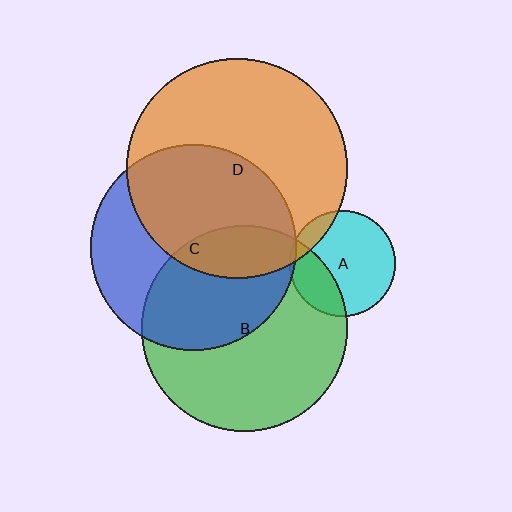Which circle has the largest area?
Circle D (orange).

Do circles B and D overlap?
Yes.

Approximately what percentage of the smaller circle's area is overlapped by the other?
Approximately 15%.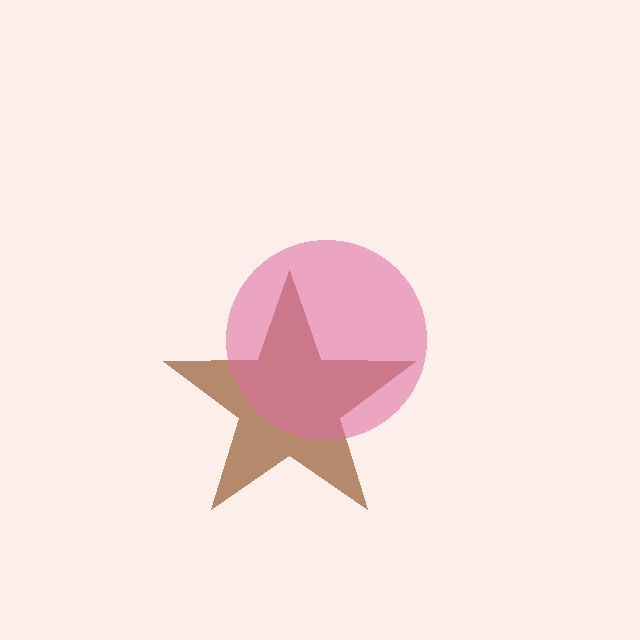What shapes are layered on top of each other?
The layered shapes are: a brown star, a pink circle.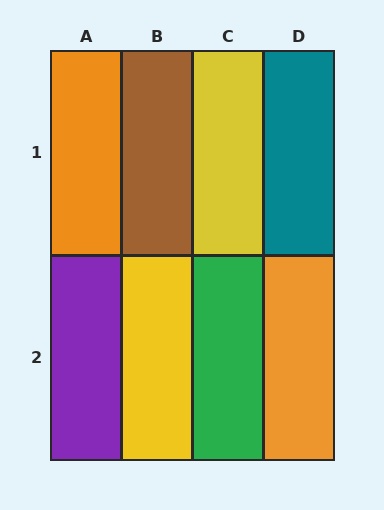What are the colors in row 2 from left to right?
Purple, yellow, green, orange.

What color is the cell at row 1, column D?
Teal.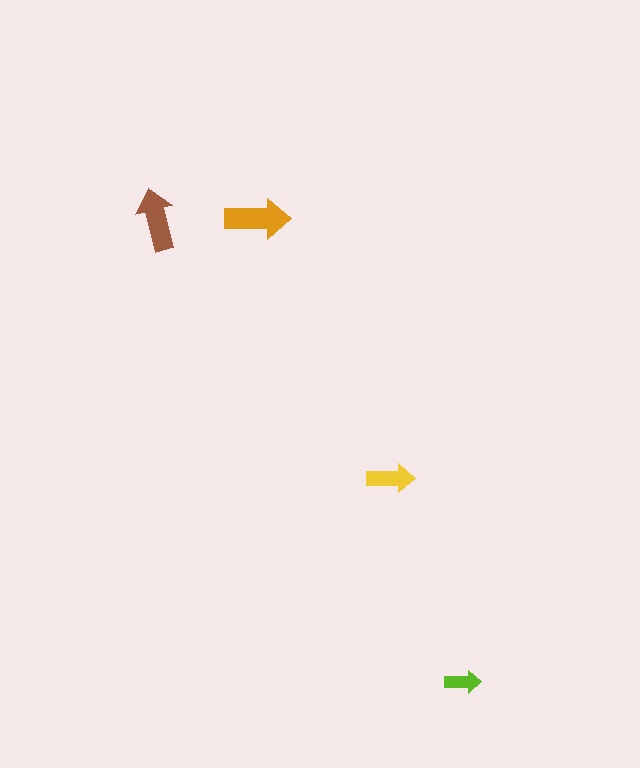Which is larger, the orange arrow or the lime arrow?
The orange one.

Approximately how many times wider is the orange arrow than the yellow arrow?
About 1.5 times wider.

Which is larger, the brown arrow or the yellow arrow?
The brown one.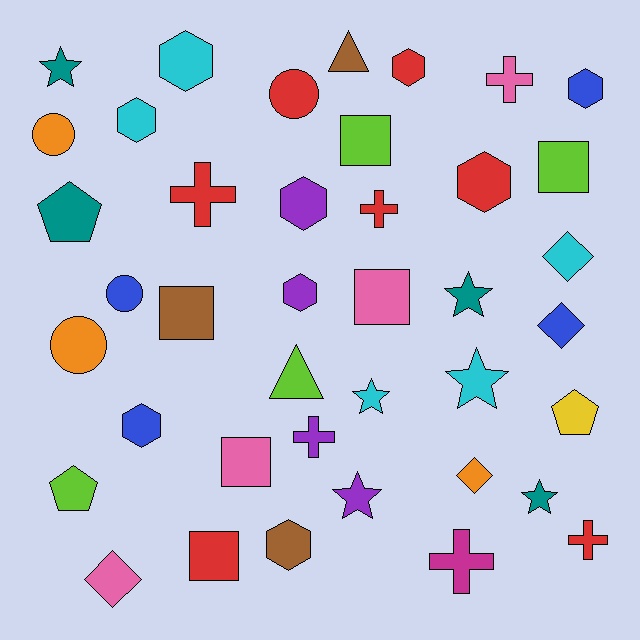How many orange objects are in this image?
There are 3 orange objects.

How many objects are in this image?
There are 40 objects.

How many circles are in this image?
There are 4 circles.